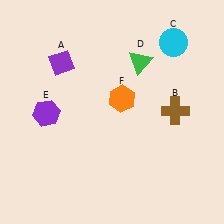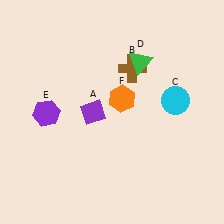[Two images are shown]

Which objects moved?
The objects that moved are: the purple diamond (A), the brown cross (B), the cyan circle (C).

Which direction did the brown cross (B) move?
The brown cross (B) moved left.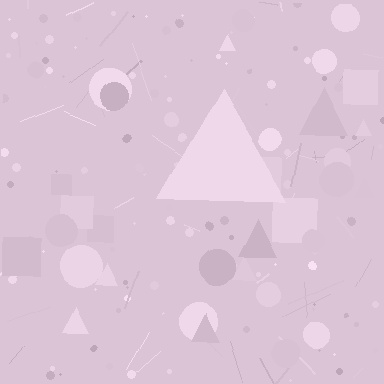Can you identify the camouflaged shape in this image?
The camouflaged shape is a triangle.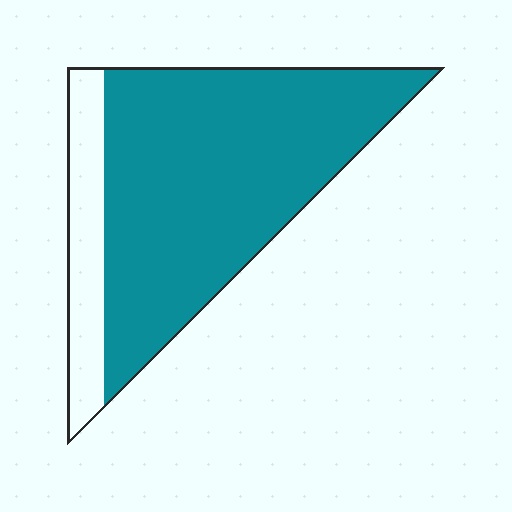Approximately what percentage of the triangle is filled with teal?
Approximately 80%.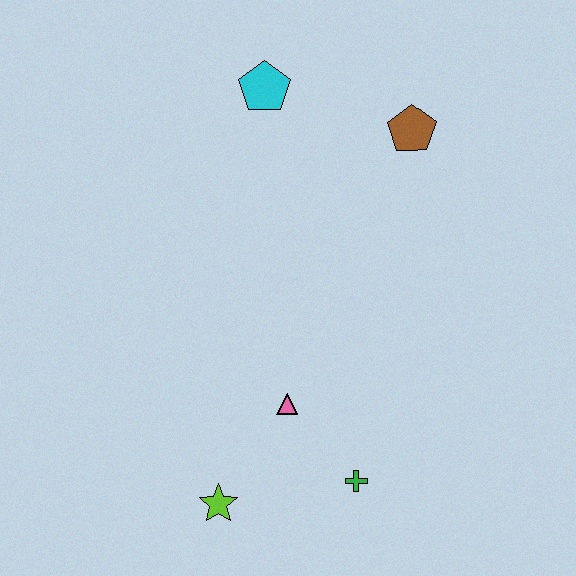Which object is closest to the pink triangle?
The green cross is closest to the pink triangle.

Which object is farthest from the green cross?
The cyan pentagon is farthest from the green cross.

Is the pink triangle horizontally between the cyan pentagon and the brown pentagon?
Yes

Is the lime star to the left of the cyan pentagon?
Yes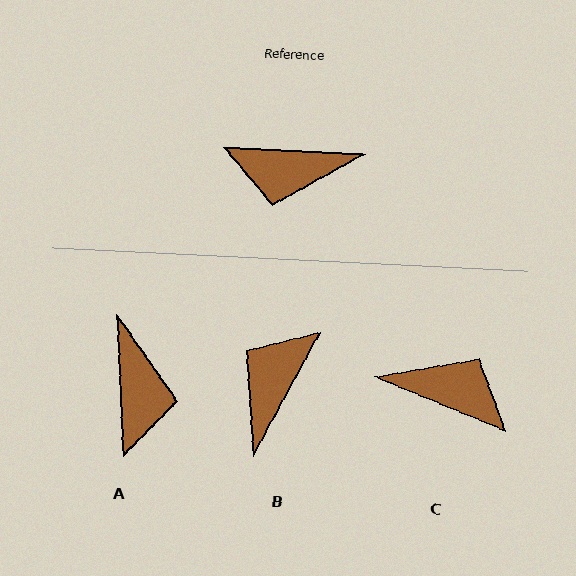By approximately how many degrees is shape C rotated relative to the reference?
Approximately 161 degrees counter-clockwise.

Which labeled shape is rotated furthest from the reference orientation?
C, about 161 degrees away.